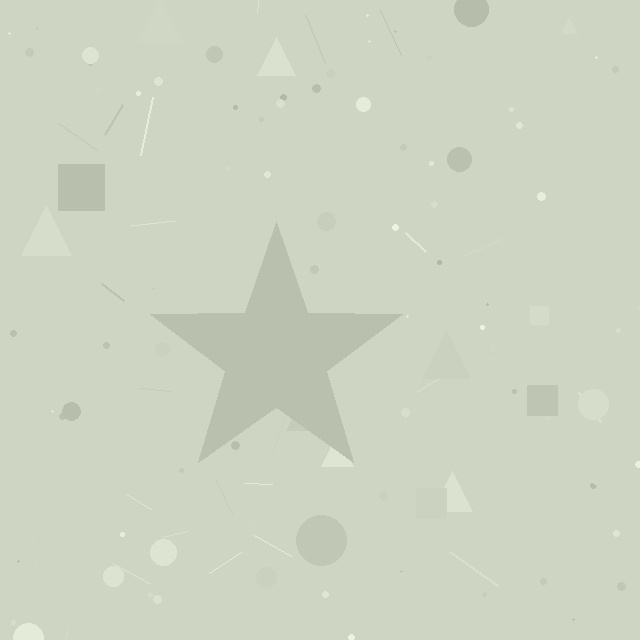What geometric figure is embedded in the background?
A star is embedded in the background.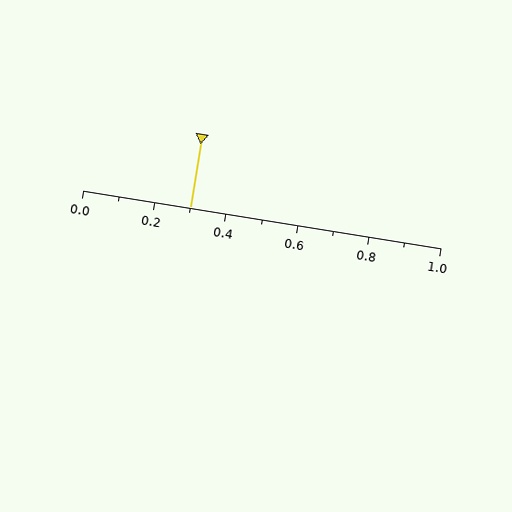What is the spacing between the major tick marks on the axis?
The major ticks are spaced 0.2 apart.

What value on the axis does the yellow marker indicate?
The marker indicates approximately 0.3.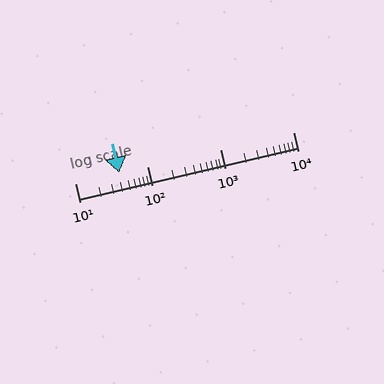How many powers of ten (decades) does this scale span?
The scale spans 3 decades, from 10 to 10000.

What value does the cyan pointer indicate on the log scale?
The pointer indicates approximately 41.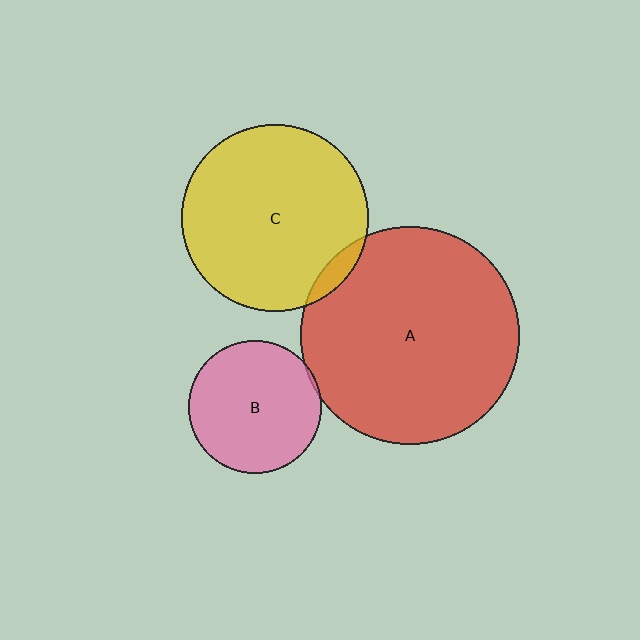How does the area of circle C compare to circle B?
Approximately 2.0 times.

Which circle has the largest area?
Circle A (red).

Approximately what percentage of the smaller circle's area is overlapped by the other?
Approximately 5%.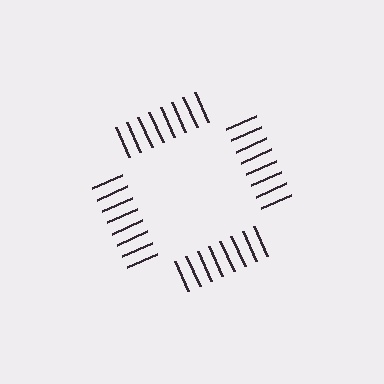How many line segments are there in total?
32 — 8 along each of the 4 edges.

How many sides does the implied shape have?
4 sides — the line-ends trace a square.